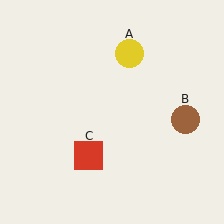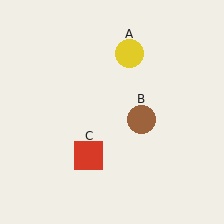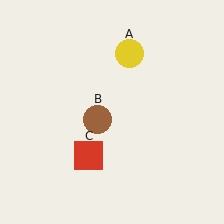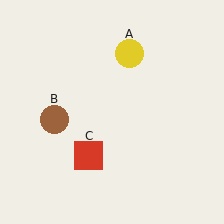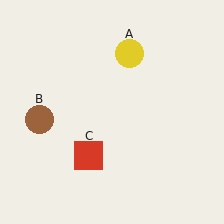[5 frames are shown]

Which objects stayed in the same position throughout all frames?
Yellow circle (object A) and red square (object C) remained stationary.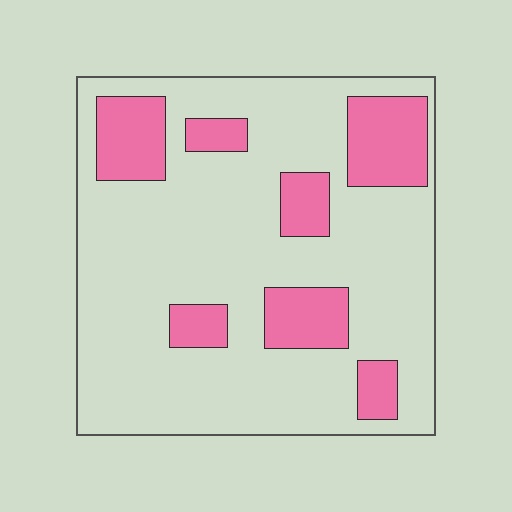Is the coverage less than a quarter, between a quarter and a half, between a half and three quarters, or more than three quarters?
Less than a quarter.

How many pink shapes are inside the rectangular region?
7.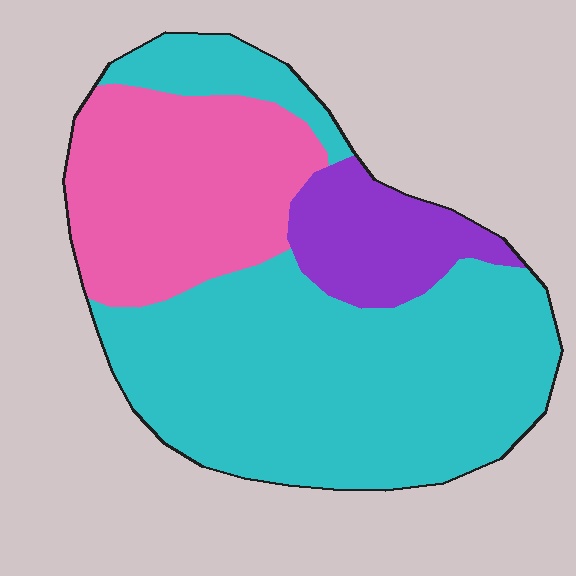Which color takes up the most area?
Cyan, at roughly 60%.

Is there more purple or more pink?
Pink.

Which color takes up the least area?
Purple, at roughly 15%.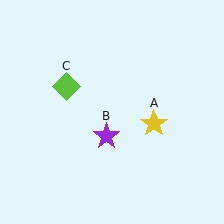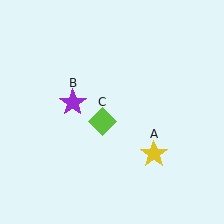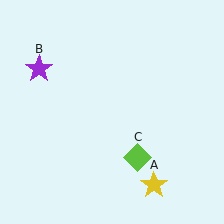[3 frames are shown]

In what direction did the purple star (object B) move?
The purple star (object B) moved up and to the left.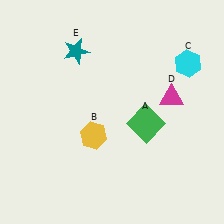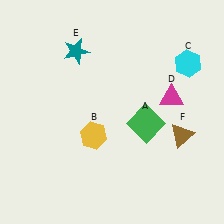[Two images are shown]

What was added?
A brown triangle (F) was added in Image 2.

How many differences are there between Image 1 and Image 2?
There is 1 difference between the two images.